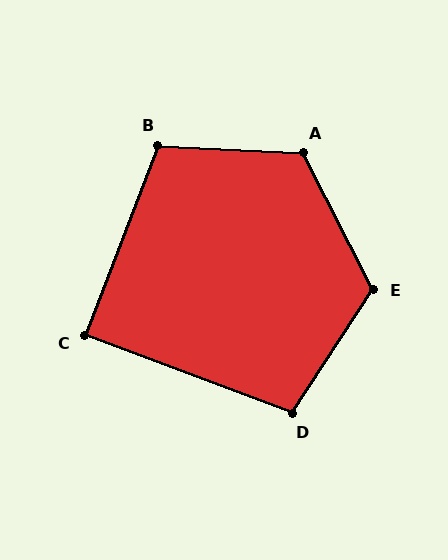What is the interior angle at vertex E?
Approximately 120 degrees (obtuse).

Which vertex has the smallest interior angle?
C, at approximately 90 degrees.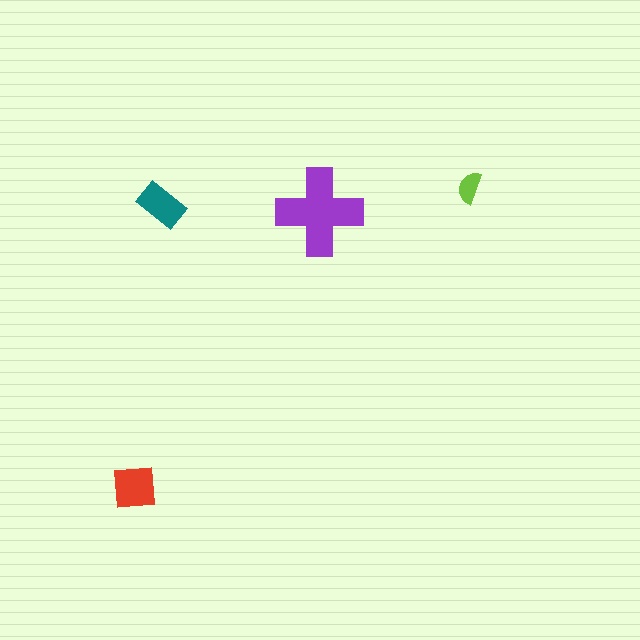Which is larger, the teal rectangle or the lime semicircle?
The teal rectangle.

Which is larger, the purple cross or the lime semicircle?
The purple cross.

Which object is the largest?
The purple cross.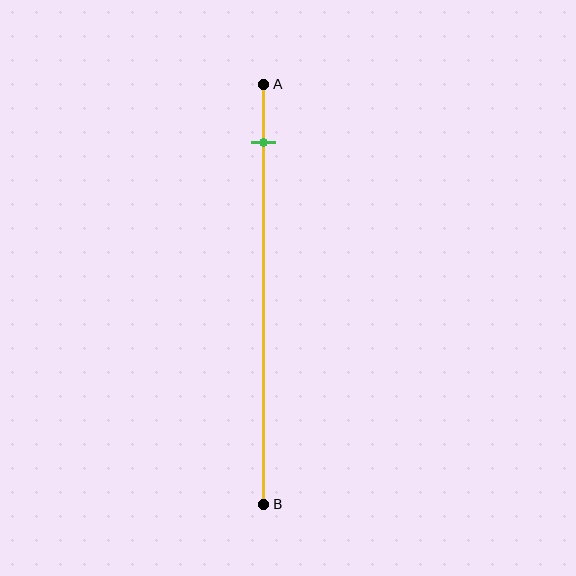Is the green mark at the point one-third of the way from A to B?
No, the mark is at about 15% from A, not at the 33% one-third point.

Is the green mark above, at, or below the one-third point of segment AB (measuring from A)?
The green mark is above the one-third point of segment AB.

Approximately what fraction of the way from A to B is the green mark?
The green mark is approximately 15% of the way from A to B.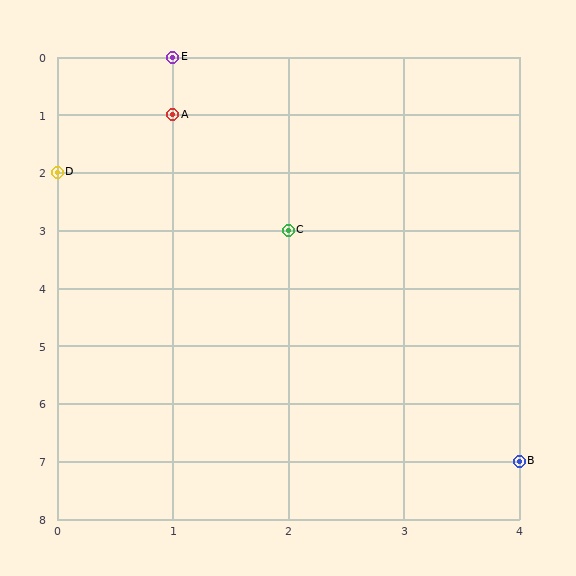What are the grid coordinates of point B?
Point B is at grid coordinates (4, 7).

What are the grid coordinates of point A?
Point A is at grid coordinates (1, 1).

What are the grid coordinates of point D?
Point D is at grid coordinates (0, 2).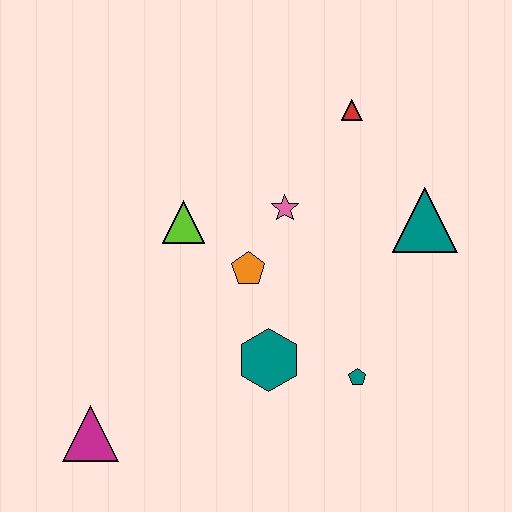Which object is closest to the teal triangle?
The red triangle is closest to the teal triangle.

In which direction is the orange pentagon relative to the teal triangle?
The orange pentagon is to the left of the teal triangle.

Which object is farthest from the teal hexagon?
The red triangle is farthest from the teal hexagon.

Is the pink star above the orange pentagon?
Yes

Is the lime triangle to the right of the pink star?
No